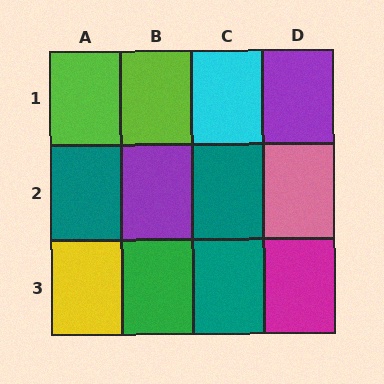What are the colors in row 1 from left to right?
Lime, lime, cyan, purple.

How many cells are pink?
1 cell is pink.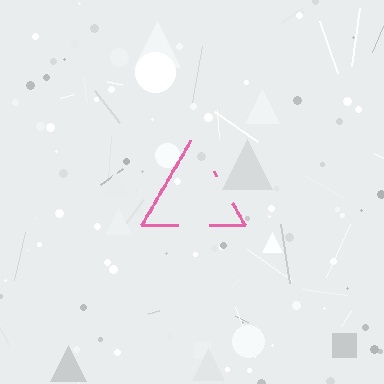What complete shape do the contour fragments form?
The contour fragments form a triangle.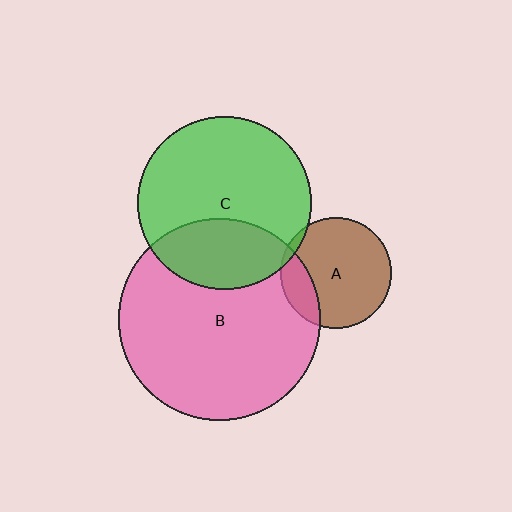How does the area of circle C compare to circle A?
Approximately 2.4 times.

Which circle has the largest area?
Circle B (pink).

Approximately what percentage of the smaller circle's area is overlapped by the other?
Approximately 30%.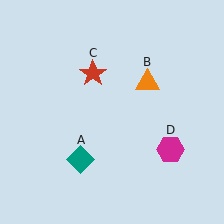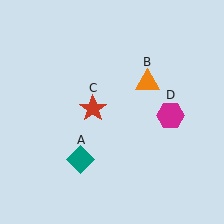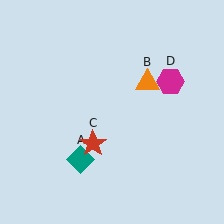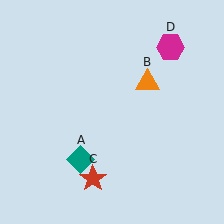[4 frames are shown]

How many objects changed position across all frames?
2 objects changed position: red star (object C), magenta hexagon (object D).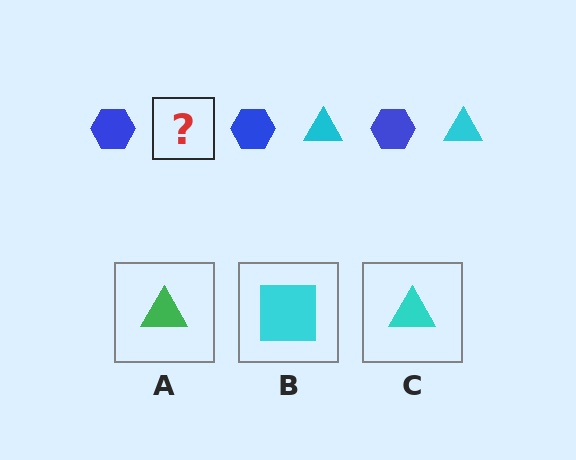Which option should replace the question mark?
Option C.